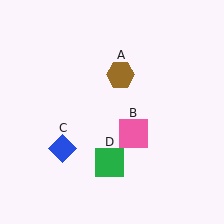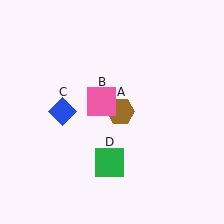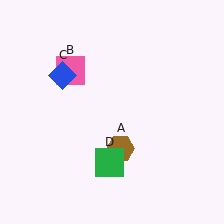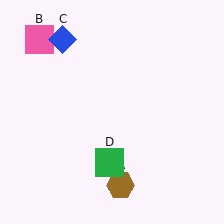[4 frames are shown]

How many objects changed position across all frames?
3 objects changed position: brown hexagon (object A), pink square (object B), blue diamond (object C).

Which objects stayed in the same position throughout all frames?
Green square (object D) remained stationary.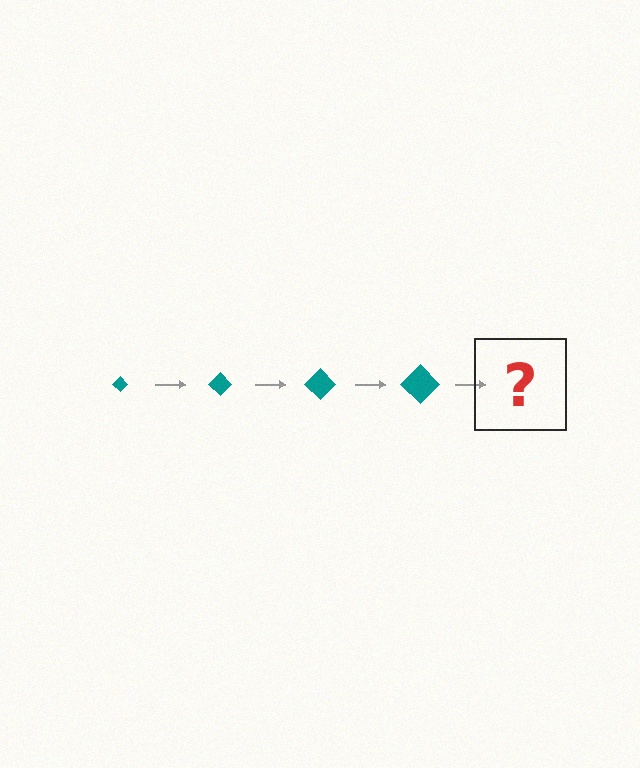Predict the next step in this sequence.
The next step is a teal diamond, larger than the previous one.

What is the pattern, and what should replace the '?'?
The pattern is that the diamond gets progressively larger each step. The '?' should be a teal diamond, larger than the previous one.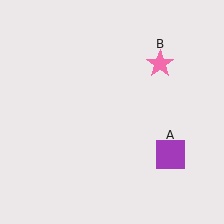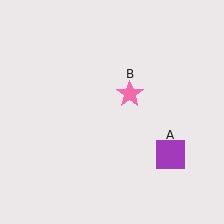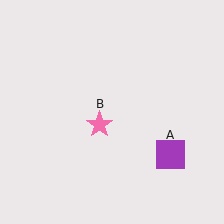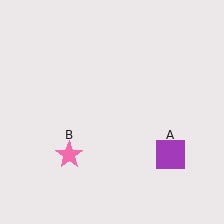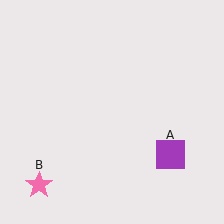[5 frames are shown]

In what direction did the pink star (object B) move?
The pink star (object B) moved down and to the left.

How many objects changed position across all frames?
1 object changed position: pink star (object B).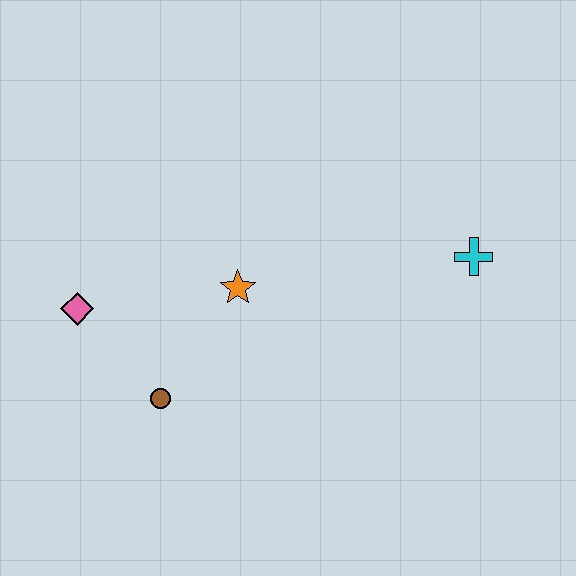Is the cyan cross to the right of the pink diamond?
Yes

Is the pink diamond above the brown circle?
Yes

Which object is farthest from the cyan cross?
The pink diamond is farthest from the cyan cross.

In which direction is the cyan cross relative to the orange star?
The cyan cross is to the right of the orange star.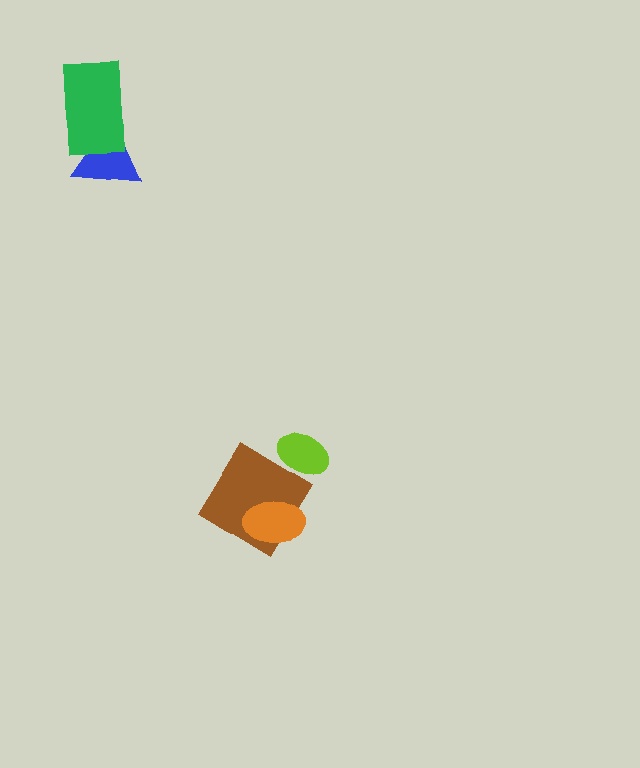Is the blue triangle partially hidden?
Yes, it is partially covered by another shape.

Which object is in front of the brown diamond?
The orange ellipse is in front of the brown diamond.